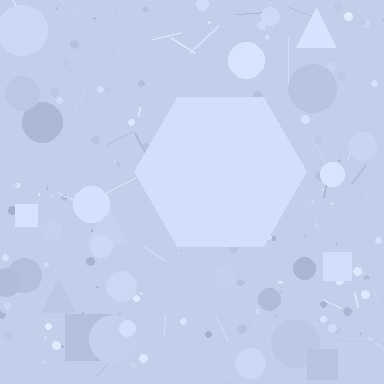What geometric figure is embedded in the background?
A hexagon is embedded in the background.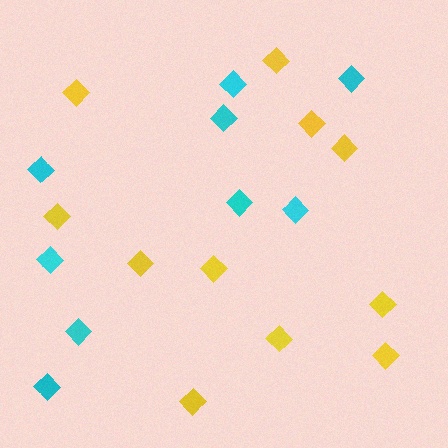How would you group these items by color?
There are 2 groups: one group of yellow diamonds (11) and one group of cyan diamonds (9).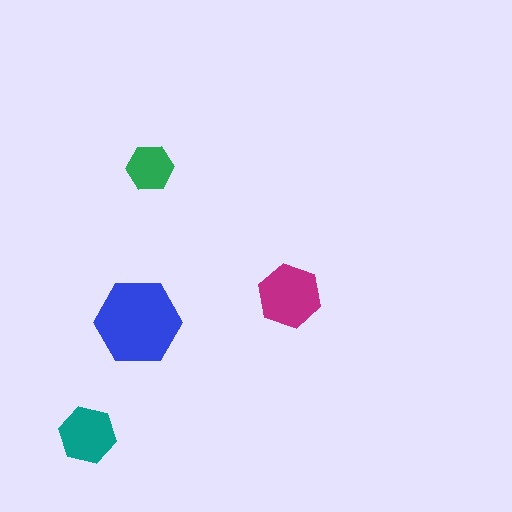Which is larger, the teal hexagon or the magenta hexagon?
The magenta one.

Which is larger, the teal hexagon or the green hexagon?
The teal one.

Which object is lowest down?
The teal hexagon is bottommost.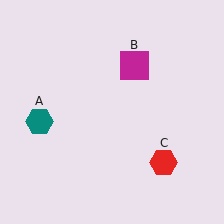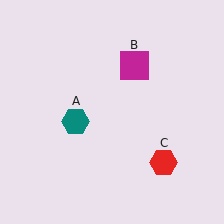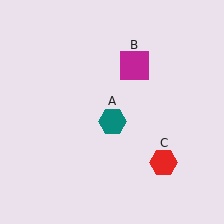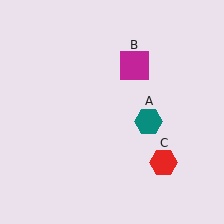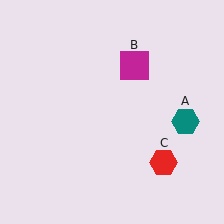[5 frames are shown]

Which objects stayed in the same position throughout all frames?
Magenta square (object B) and red hexagon (object C) remained stationary.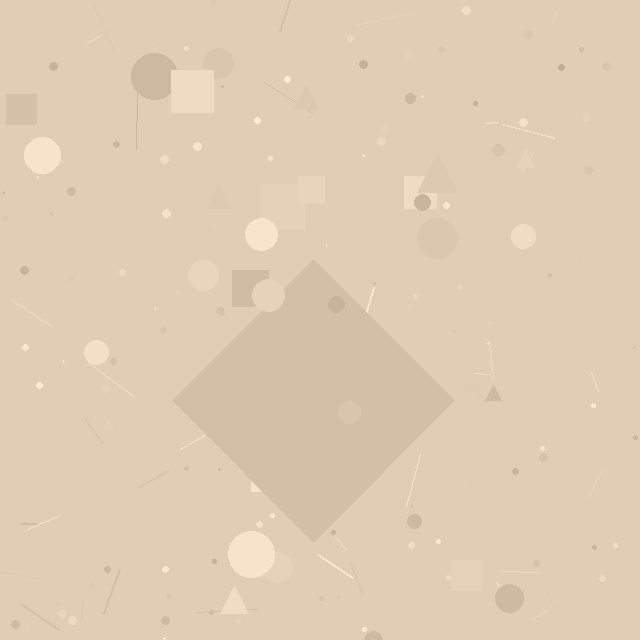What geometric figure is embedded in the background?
A diamond is embedded in the background.